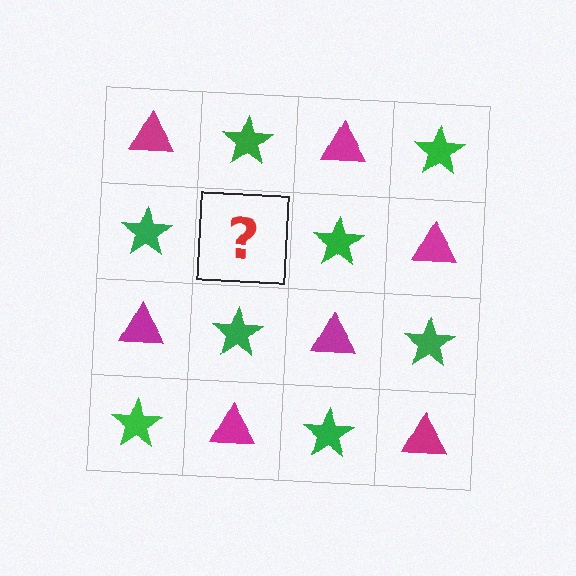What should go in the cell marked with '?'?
The missing cell should contain a magenta triangle.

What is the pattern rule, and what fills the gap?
The rule is that it alternates magenta triangle and green star in a checkerboard pattern. The gap should be filled with a magenta triangle.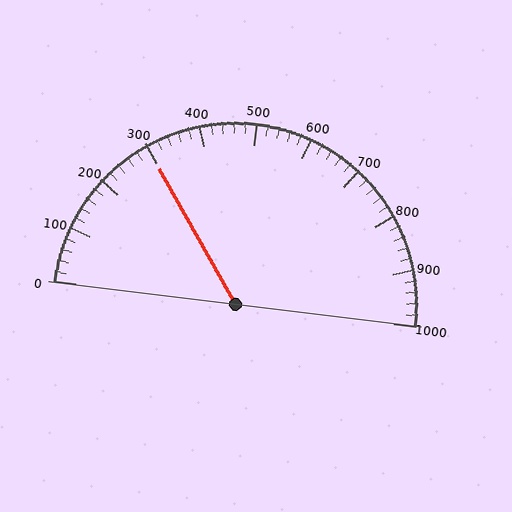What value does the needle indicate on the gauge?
The needle indicates approximately 300.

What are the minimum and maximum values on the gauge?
The gauge ranges from 0 to 1000.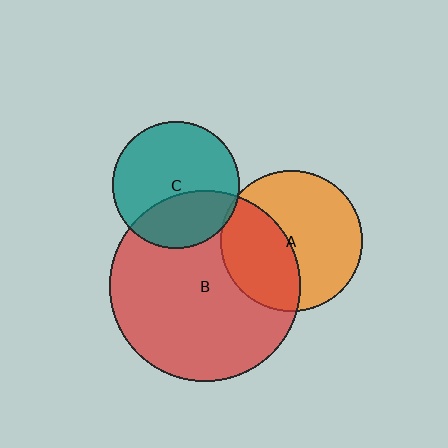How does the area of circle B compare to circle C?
Approximately 2.3 times.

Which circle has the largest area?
Circle B (red).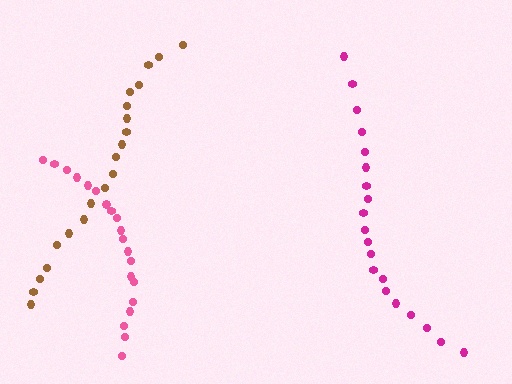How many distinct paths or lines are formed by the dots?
There are 3 distinct paths.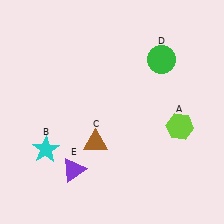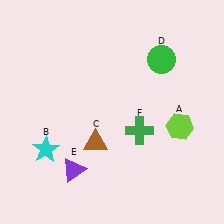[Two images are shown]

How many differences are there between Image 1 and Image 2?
There is 1 difference between the two images.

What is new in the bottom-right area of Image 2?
A green cross (F) was added in the bottom-right area of Image 2.